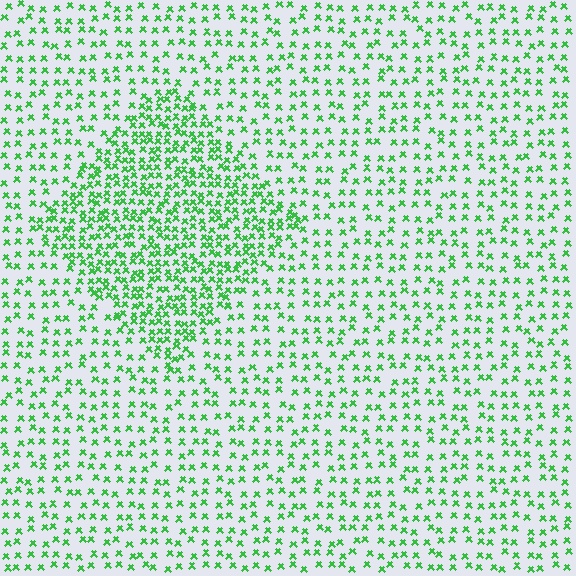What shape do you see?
I see a diamond.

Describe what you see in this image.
The image contains small green elements arranged at two different densities. A diamond-shaped region is visible where the elements are more densely packed than the surrounding area.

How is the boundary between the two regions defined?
The boundary is defined by a change in element density (approximately 2.1x ratio). All elements are the same color, size, and shape.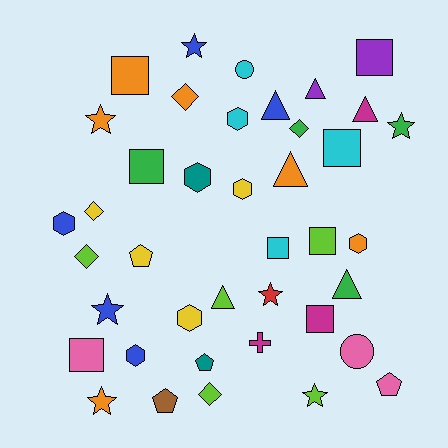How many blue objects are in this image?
There are 5 blue objects.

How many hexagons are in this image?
There are 7 hexagons.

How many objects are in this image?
There are 40 objects.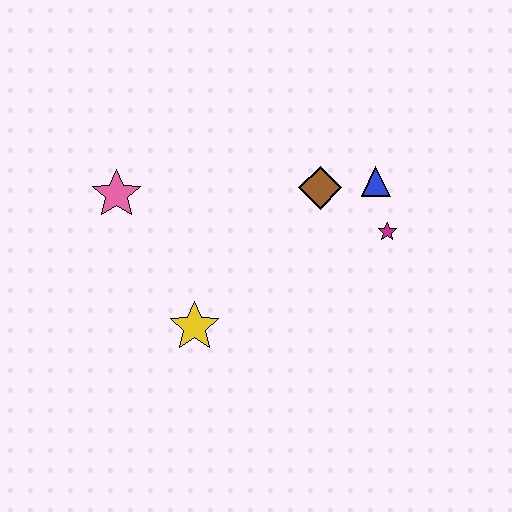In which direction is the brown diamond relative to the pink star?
The brown diamond is to the right of the pink star.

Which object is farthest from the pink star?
The magenta star is farthest from the pink star.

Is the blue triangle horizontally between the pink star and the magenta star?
Yes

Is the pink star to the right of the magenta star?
No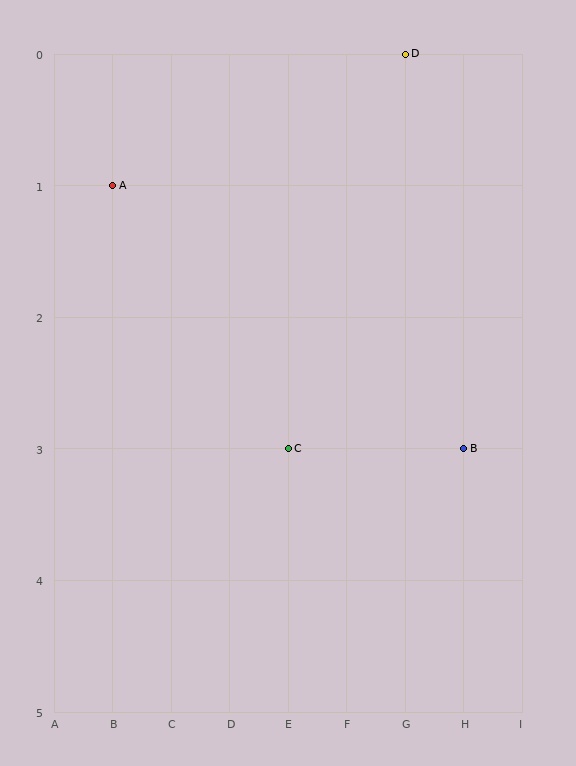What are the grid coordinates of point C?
Point C is at grid coordinates (E, 3).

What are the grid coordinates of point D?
Point D is at grid coordinates (G, 0).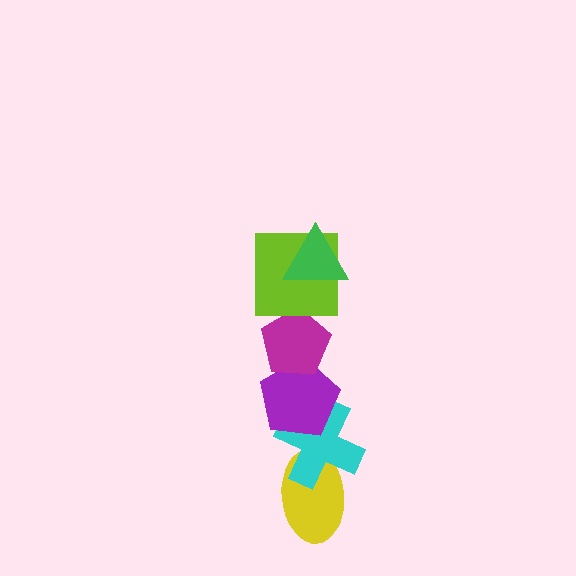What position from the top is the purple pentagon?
The purple pentagon is 4th from the top.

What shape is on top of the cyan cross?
The purple pentagon is on top of the cyan cross.